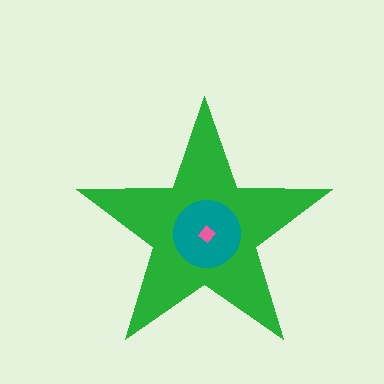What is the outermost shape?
The green star.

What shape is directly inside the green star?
The teal circle.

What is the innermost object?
The pink diamond.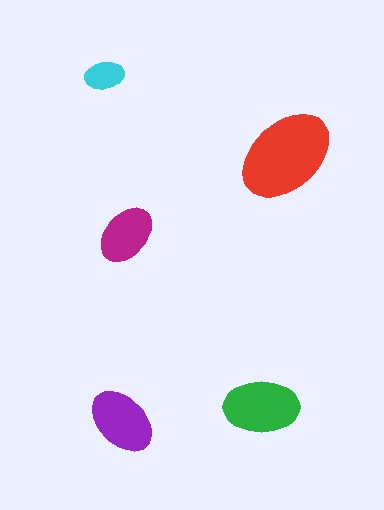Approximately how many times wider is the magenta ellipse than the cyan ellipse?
About 1.5 times wider.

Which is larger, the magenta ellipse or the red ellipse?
The red one.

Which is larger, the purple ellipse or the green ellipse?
The green one.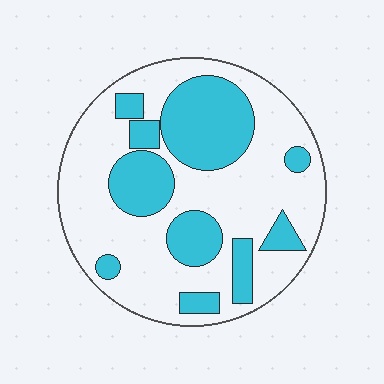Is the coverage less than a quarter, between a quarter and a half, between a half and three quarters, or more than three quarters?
Between a quarter and a half.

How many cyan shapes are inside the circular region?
10.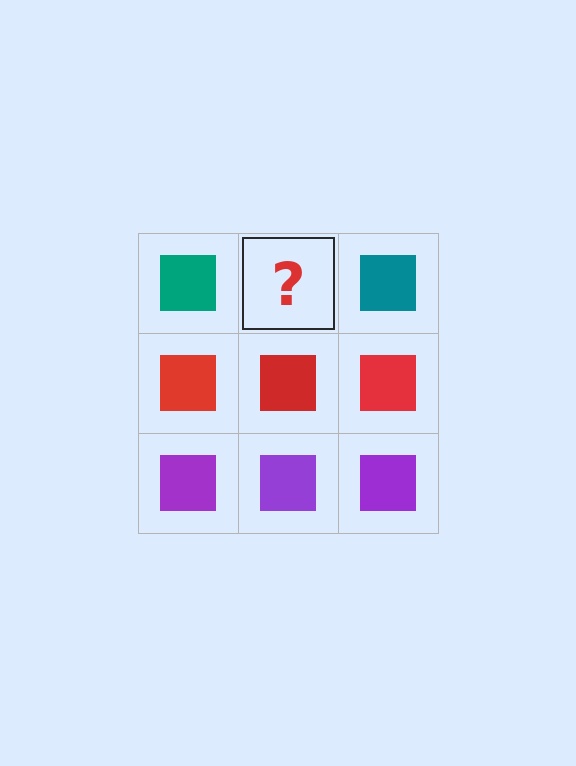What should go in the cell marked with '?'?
The missing cell should contain a teal square.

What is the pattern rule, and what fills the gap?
The rule is that each row has a consistent color. The gap should be filled with a teal square.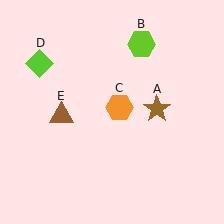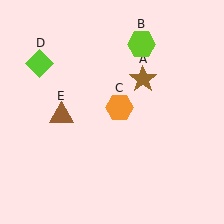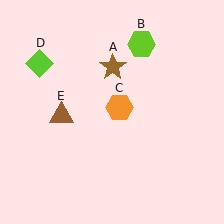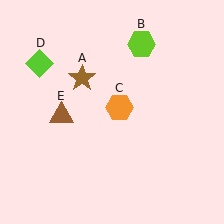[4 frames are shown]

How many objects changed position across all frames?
1 object changed position: brown star (object A).